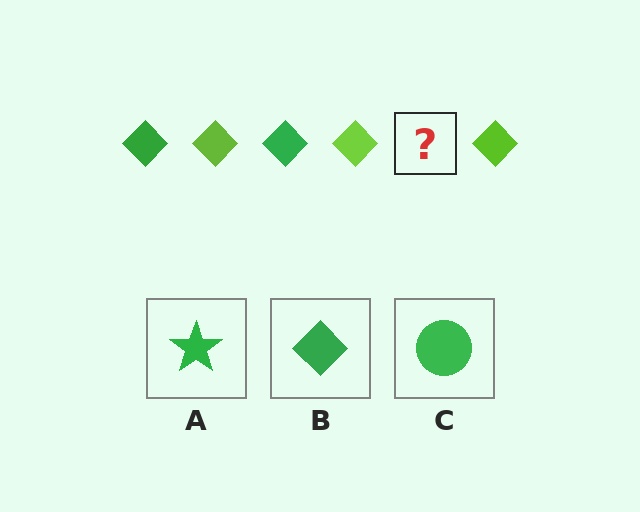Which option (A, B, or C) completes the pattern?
B.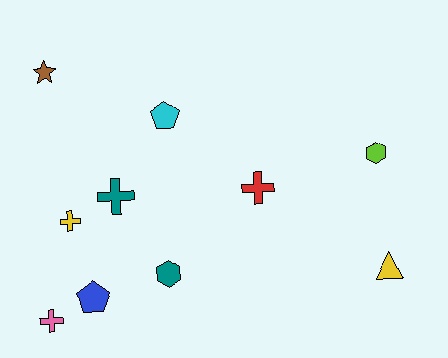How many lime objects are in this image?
There is 1 lime object.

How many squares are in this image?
There are no squares.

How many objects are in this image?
There are 10 objects.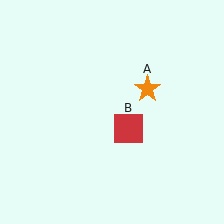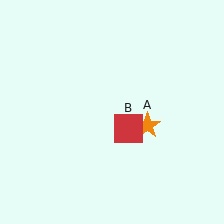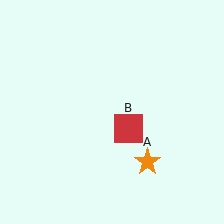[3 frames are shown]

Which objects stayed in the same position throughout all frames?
Red square (object B) remained stationary.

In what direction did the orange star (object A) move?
The orange star (object A) moved down.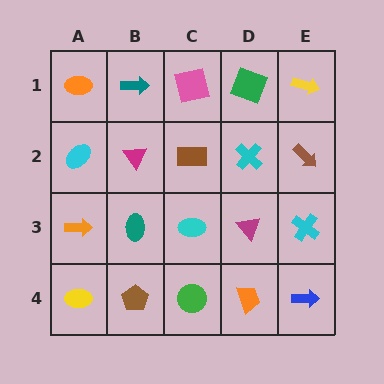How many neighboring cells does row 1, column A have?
2.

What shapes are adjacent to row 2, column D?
A green square (row 1, column D), a magenta triangle (row 3, column D), a brown rectangle (row 2, column C), a brown arrow (row 2, column E).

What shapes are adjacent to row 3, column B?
A magenta triangle (row 2, column B), a brown pentagon (row 4, column B), an orange arrow (row 3, column A), a cyan ellipse (row 3, column C).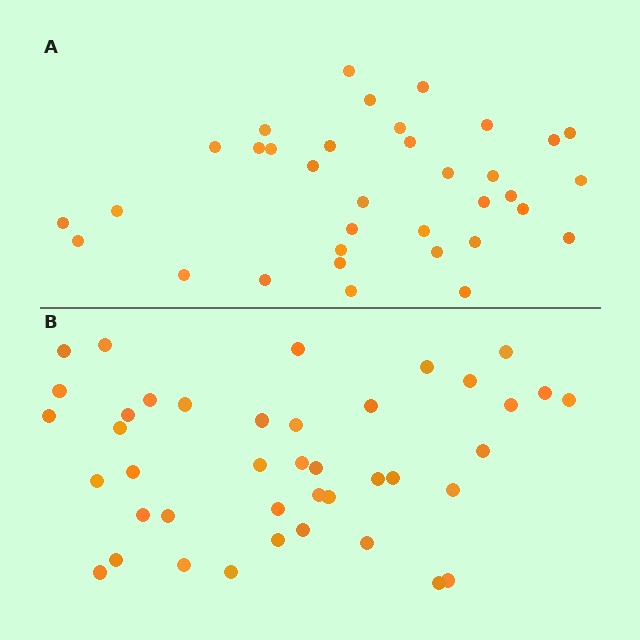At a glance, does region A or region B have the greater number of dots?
Region B (the bottom region) has more dots.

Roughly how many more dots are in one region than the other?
Region B has about 6 more dots than region A.